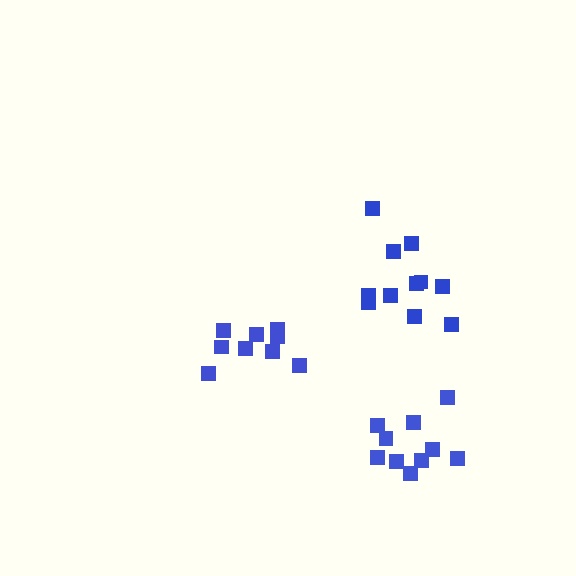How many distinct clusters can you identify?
There are 3 distinct clusters.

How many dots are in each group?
Group 1: 10 dots, Group 2: 9 dots, Group 3: 11 dots (30 total).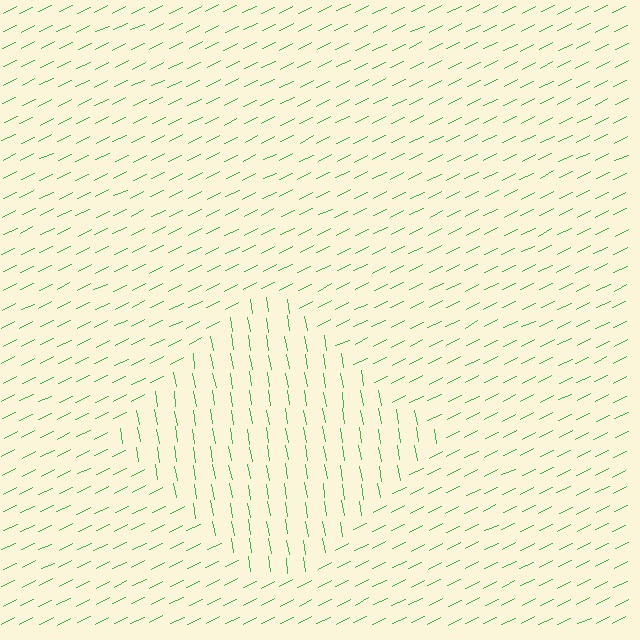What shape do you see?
I see a diamond.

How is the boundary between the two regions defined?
The boundary is defined purely by a change in line orientation (approximately 74 degrees difference). All lines are the same color and thickness.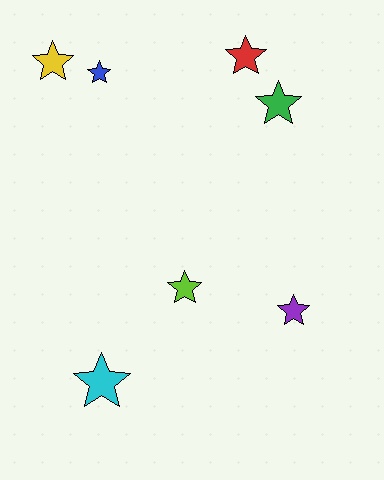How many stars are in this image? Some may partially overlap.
There are 7 stars.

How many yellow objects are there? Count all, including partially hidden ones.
There is 1 yellow object.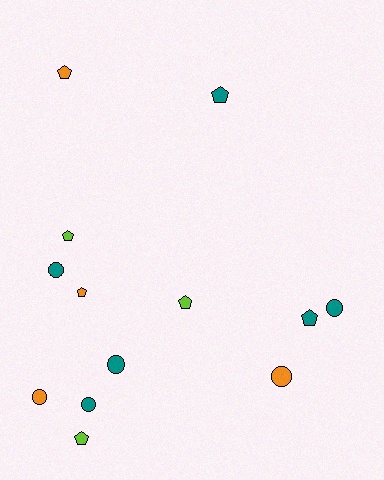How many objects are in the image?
There are 13 objects.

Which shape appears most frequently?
Pentagon, with 7 objects.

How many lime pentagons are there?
There are 3 lime pentagons.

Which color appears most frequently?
Teal, with 6 objects.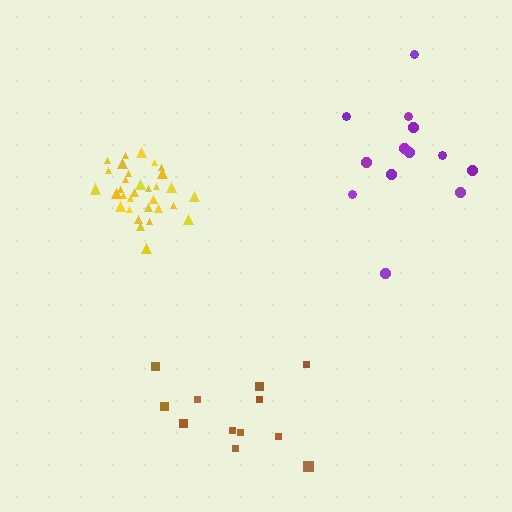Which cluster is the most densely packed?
Yellow.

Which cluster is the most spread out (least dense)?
Purple.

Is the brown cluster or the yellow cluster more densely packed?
Yellow.